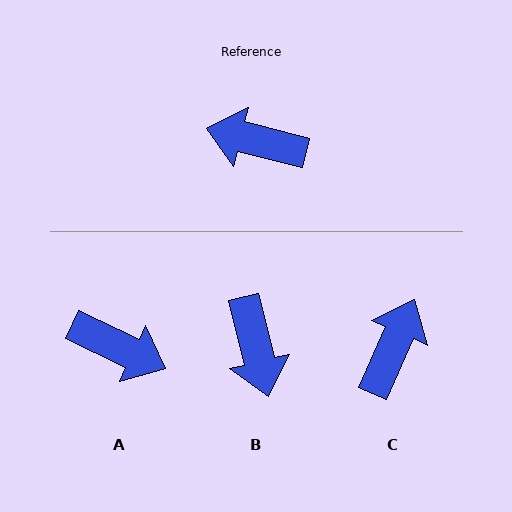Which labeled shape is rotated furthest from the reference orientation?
A, about 168 degrees away.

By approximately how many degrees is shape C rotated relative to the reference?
Approximately 100 degrees clockwise.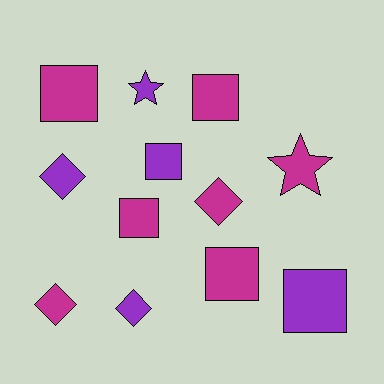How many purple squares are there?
There are 2 purple squares.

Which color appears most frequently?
Magenta, with 7 objects.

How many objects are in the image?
There are 12 objects.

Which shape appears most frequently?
Square, with 6 objects.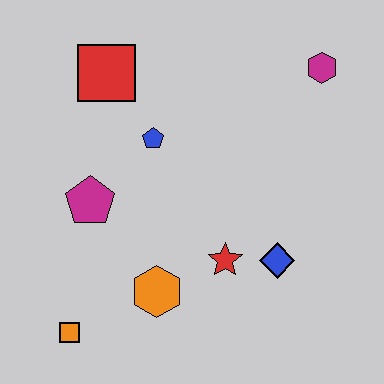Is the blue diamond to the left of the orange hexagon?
No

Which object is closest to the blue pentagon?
The red square is closest to the blue pentagon.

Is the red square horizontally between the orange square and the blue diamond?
Yes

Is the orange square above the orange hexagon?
No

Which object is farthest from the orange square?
The magenta hexagon is farthest from the orange square.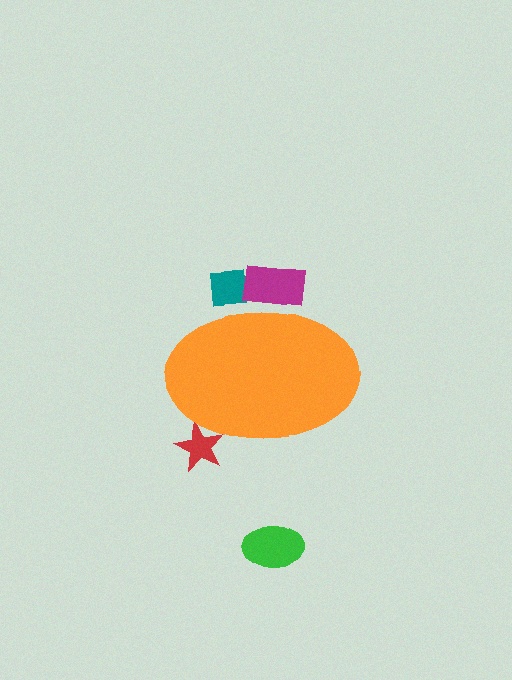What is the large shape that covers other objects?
An orange ellipse.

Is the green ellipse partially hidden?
No, the green ellipse is fully visible.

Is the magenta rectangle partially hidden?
Yes, the magenta rectangle is partially hidden behind the orange ellipse.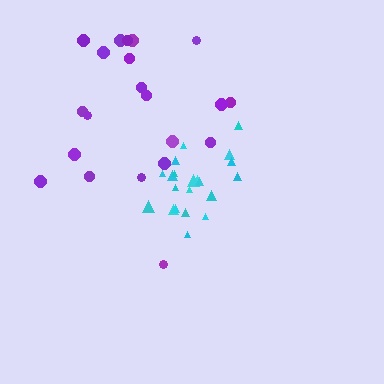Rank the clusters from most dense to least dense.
cyan, purple.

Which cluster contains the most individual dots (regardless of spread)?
Cyan (21).